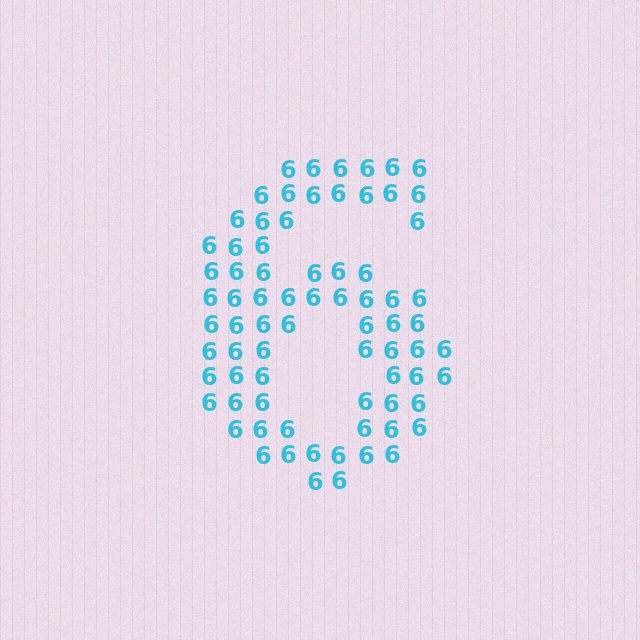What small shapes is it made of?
It is made of small digit 6's.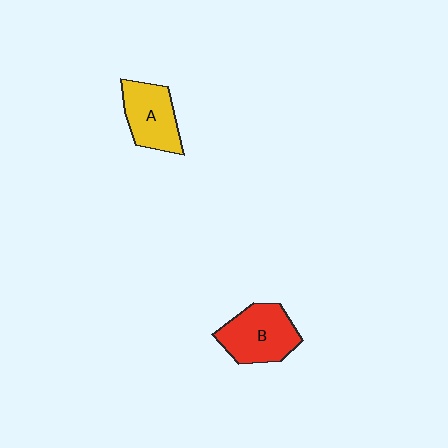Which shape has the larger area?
Shape B (red).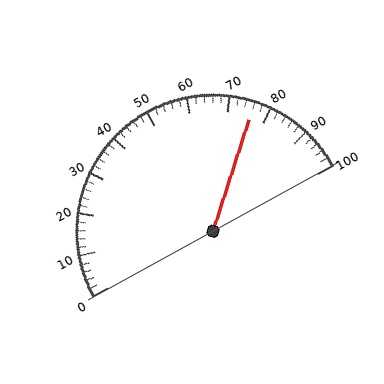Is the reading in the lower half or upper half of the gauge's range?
The reading is in the upper half of the range (0 to 100).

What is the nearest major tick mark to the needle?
The nearest major tick mark is 80.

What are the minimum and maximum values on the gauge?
The gauge ranges from 0 to 100.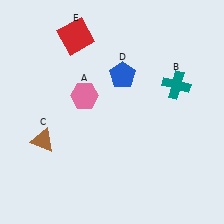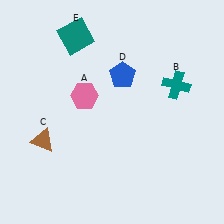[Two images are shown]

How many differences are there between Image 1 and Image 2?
There is 1 difference between the two images.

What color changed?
The square (E) changed from red in Image 1 to teal in Image 2.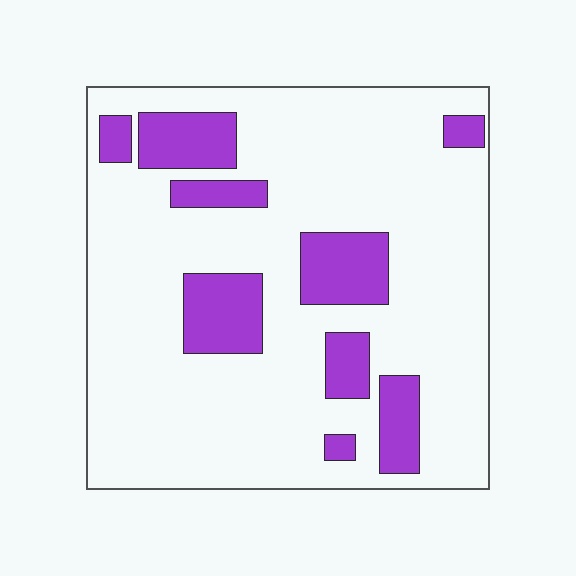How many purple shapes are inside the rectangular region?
9.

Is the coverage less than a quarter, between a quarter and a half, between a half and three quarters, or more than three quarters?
Less than a quarter.